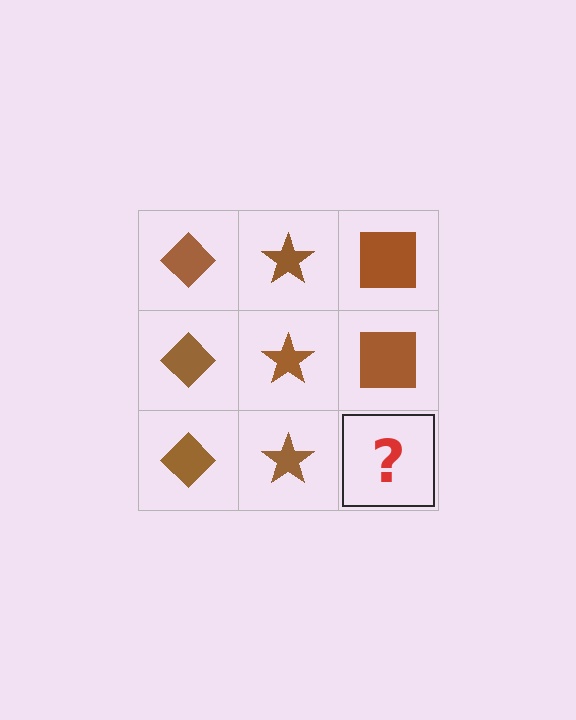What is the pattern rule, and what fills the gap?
The rule is that each column has a consistent shape. The gap should be filled with a brown square.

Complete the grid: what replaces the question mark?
The question mark should be replaced with a brown square.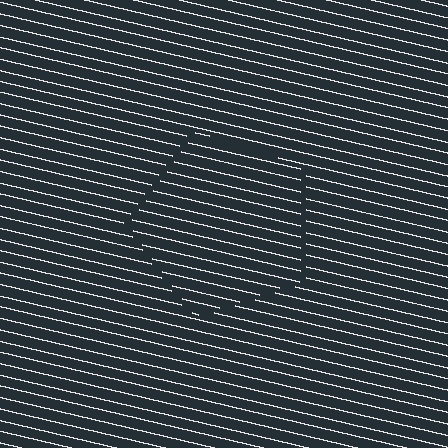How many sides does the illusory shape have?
5 sides — the line-ends trace a pentagon.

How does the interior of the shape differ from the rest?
The interior of the shape contains the same grating, shifted by half a period — the contour is defined by the phase discontinuity where line-ends from the inner and outer gratings abut.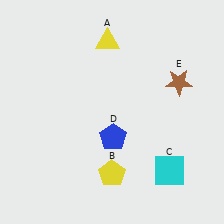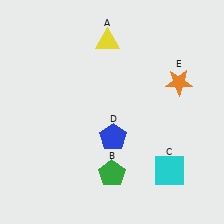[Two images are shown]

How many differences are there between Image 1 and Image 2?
There are 2 differences between the two images.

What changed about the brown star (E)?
In Image 1, E is brown. In Image 2, it changed to orange.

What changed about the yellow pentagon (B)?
In Image 1, B is yellow. In Image 2, it changed to green.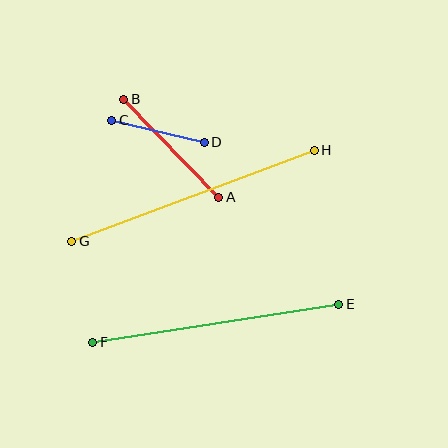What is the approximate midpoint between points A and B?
The midpoint is at approximately (171, 148) pixels.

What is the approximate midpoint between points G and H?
The midpoint is at approximately (193, 196) pixels.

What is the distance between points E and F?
The distance is approximately 249 pixels.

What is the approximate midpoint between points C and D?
The midpoint is at approximately (158, 131) pixels.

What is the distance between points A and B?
The distance is approximately 136 pixels.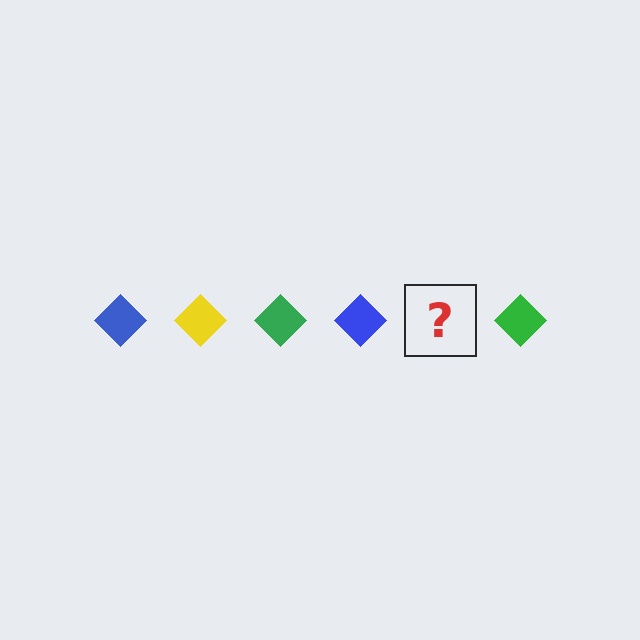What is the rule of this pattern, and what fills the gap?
The rule is that the pattern cycles through blue, yellow, green diamonds. The gap should be filled with a yellow diamond.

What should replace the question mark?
The question mark should be replaced with a yellow diamond.